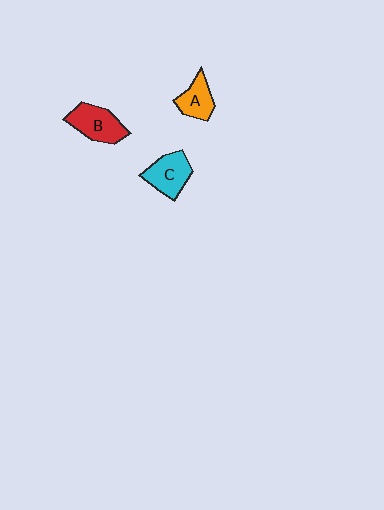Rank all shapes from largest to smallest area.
From largest to smallest: B (red), C (cyan), A (orange).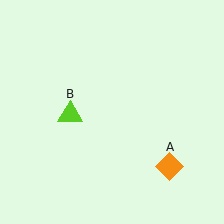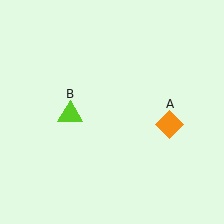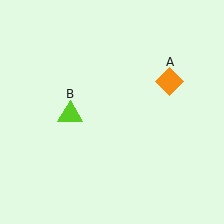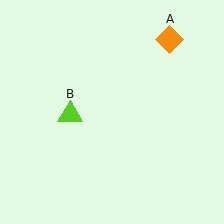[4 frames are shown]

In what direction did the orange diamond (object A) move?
The orange diamond (object A) moved up.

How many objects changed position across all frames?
1 object changed position: orange diamond (object A).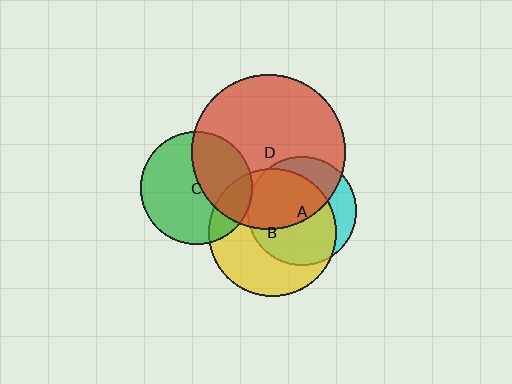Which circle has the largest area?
Circle D (red).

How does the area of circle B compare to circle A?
Approximately 1.4 times.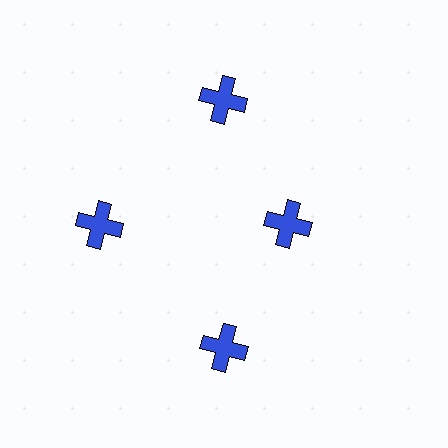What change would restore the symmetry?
The symmetry would be restored by moving it outward, back onto the ring so that all 4 crosses sit at equal angles and equal distance from the center.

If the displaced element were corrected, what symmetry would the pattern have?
It would have 4-fold rotational symmetry — the pattern would map onto itself every 90 degrees.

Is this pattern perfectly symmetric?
No. The 4 blue crosses are arranged in a ring, but one element near the 3 o'clock position is pulled inward toward the center, breaking the 4-fold rotational symmetry.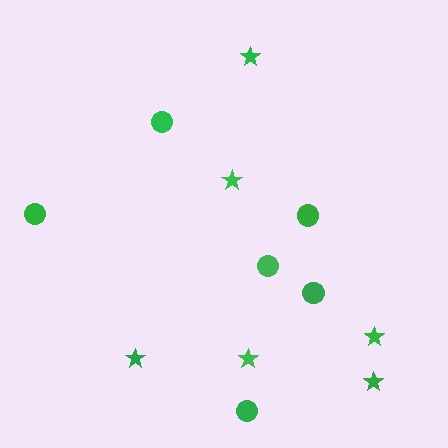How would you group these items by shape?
There are 2 groups: one group of stars (6) and one group of circles (6).